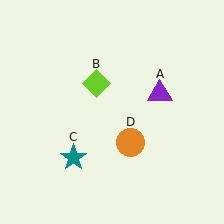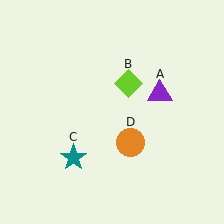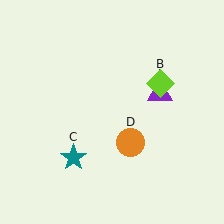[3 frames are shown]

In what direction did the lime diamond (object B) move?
The lime diamond (object B) moved right.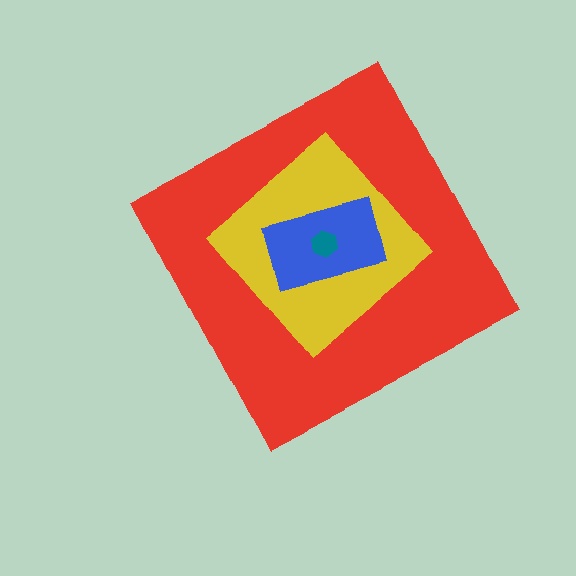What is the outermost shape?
The red diamond.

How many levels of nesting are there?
4.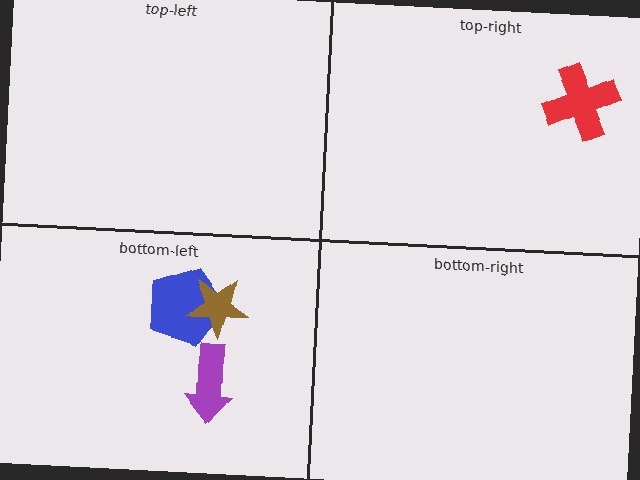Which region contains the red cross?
The top-right region.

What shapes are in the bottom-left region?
The blue pentagon, the brown star, the purple arrow.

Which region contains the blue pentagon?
The bottom-left region.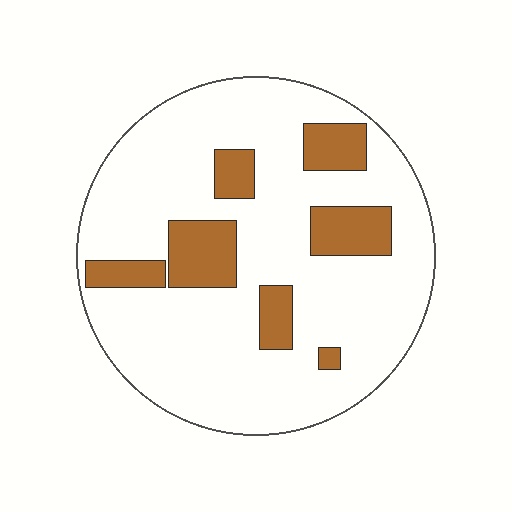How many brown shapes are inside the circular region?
7.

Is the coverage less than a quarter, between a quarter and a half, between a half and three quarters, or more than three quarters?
Less than a quarter.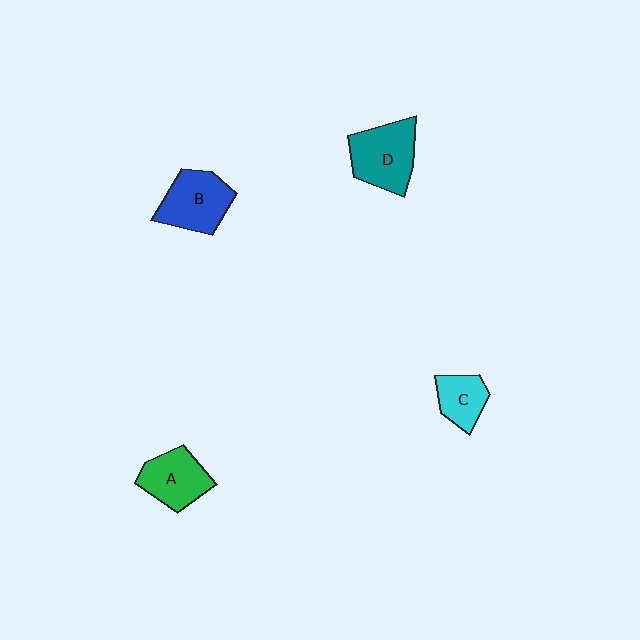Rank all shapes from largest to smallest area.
From largest to smallest: D (teal), B (blue), A (green), C (cyan).